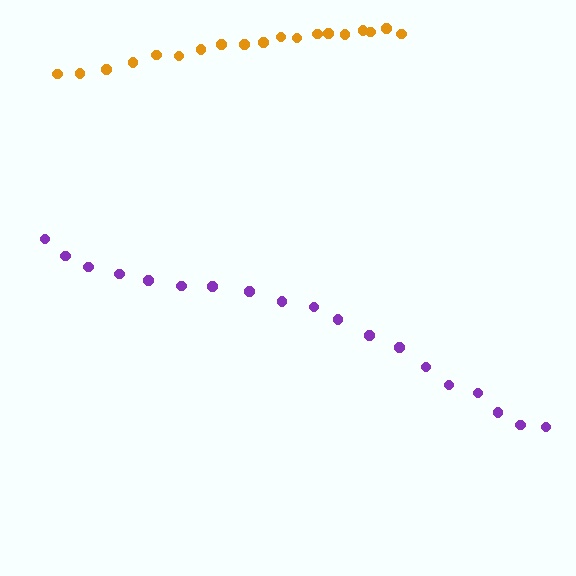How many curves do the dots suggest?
There are 2 distinct paths.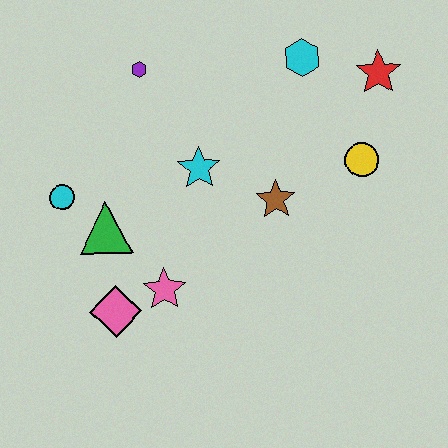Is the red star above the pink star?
Yes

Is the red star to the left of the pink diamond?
No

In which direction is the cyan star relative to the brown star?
The cyan star is to the left of the brown star.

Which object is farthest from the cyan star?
The red star is farthest from the cyan star.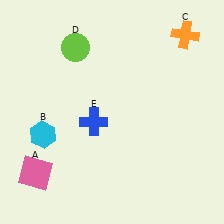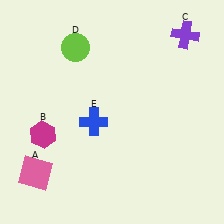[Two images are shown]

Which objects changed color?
B changed from cyan to magenta. C changed from orange to purple.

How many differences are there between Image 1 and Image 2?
There are 2 differences between the two images.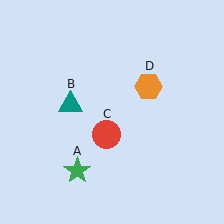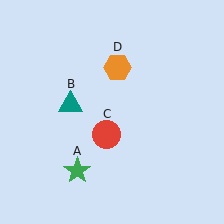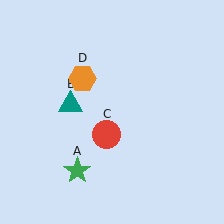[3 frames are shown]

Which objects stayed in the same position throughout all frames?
Green star (object A) and teal triangle (object B) and red circle (object C) remained stationary.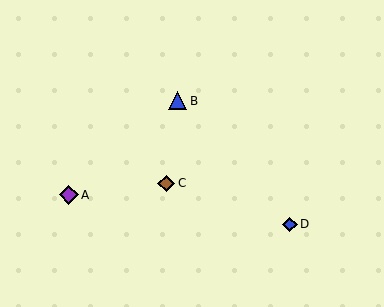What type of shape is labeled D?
Shape D is a blue diamond.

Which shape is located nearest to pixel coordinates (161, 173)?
The brown diamond (labeled C) at (166, 183) is nearest to that location.